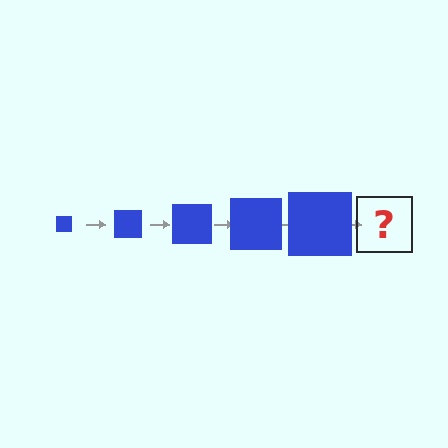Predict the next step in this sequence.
The next step is a blue square, larger than the previous one.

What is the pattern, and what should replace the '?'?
The pattern is that the square gets progressively larger each step. The '?' should be a blue square, larger than the previous one.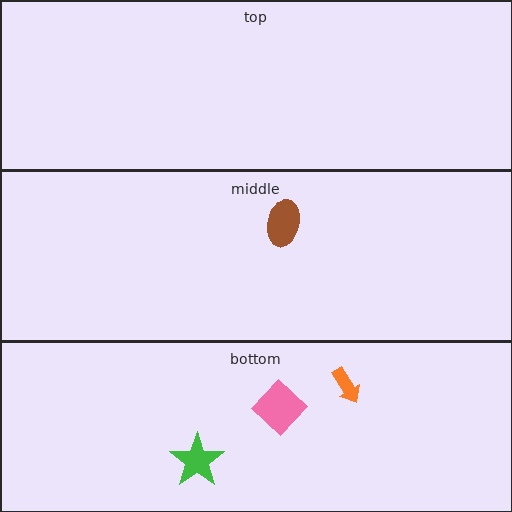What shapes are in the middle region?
The brown ellipse.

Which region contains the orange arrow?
The bottom region.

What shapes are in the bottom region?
The pink diamond, the orange arrow, the green star.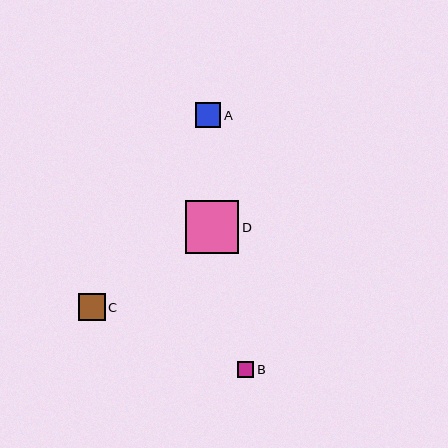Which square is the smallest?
Square B is the smallest with a size of approximately 16 pixels.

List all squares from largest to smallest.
From largest to smallest: D, C, A, B.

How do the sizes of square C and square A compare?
Square C and square A are approximately the same size.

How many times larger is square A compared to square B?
Square A is approximately 1.5 times the size of square B.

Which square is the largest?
Square D is the largest with a size of approximately 53 pixels.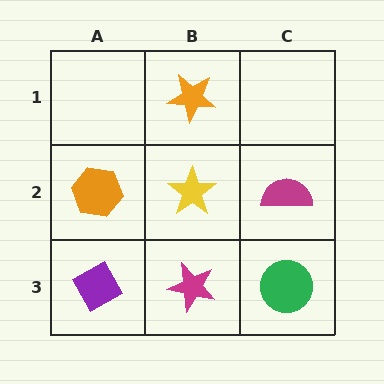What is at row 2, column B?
A yellow star.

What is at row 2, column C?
A magenta semicircle.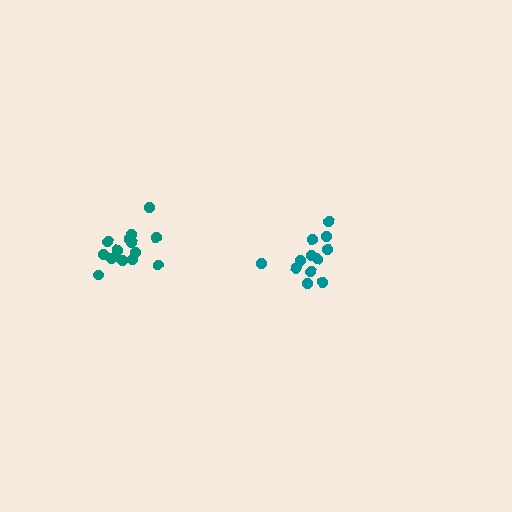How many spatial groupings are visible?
There are 2 spatial groupings.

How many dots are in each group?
Group 1: 12 dots, Group 2: 15 dots (27 total).